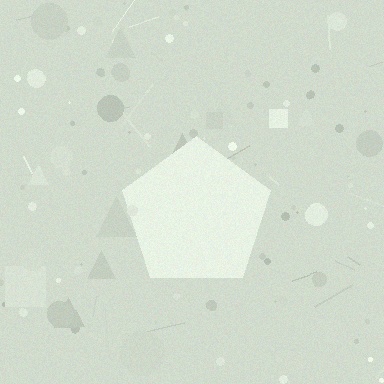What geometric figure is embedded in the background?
A pentagon is embedded in the background.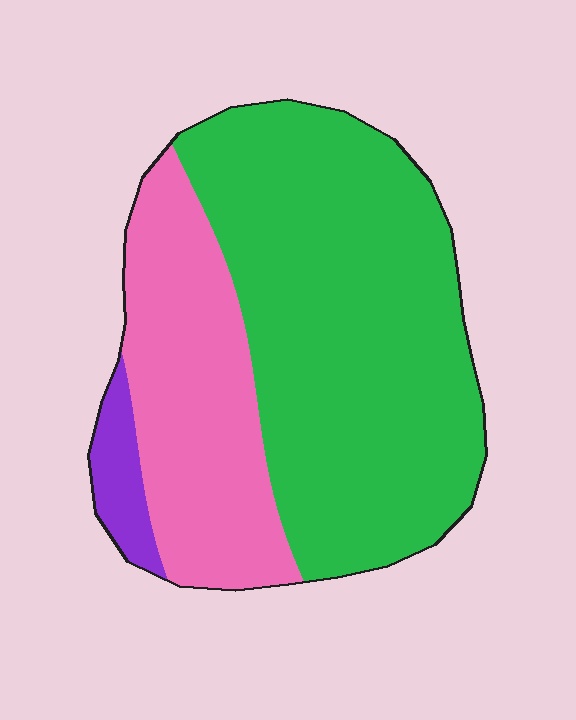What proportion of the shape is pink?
Pink covers roughly 30% of the shape.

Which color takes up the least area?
Purple, at roughly 5%.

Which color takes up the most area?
Green, at roughly 65%.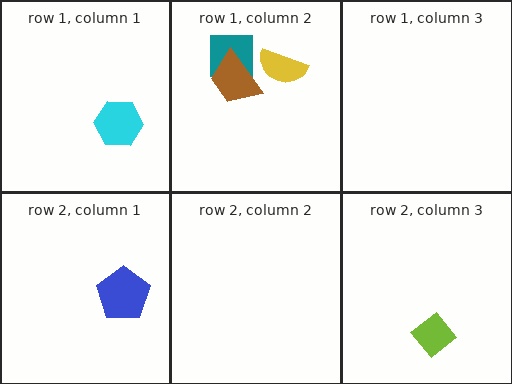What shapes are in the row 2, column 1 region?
The blue pentagon.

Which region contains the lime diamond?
The row 2, column 3 region.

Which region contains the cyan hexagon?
The row 1, column 1 region.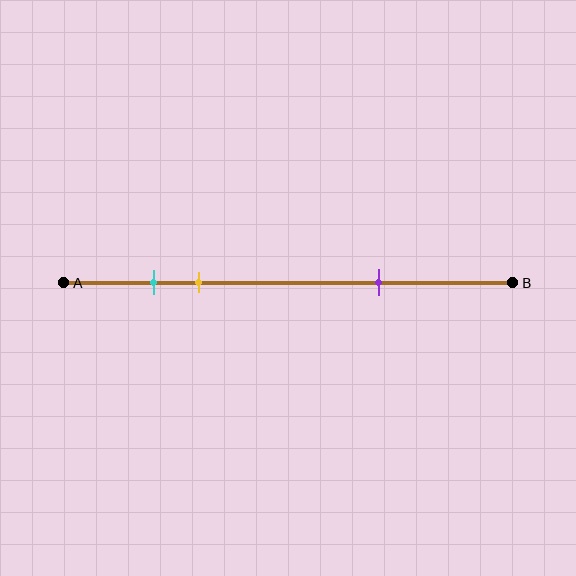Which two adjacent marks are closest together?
The cyan and yellow marks are the closest adjacent pair.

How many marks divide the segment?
There are 3 marks dividing the segment.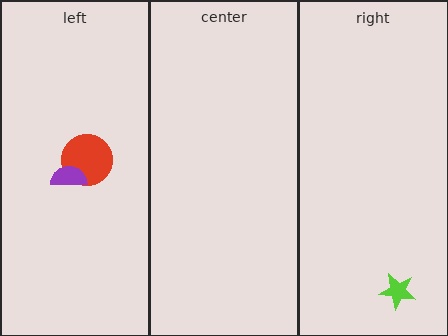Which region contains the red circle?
The left region.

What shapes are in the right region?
The lime star.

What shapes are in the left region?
The red circle, the purple semicircle.